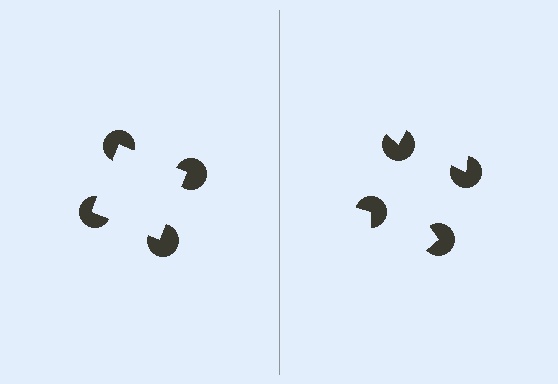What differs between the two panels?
The pac-man discs are positioned identically on both sides; only the wedge orientations differ. On the left they align to a square; on the right they are misaligned.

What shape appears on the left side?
An illusory square.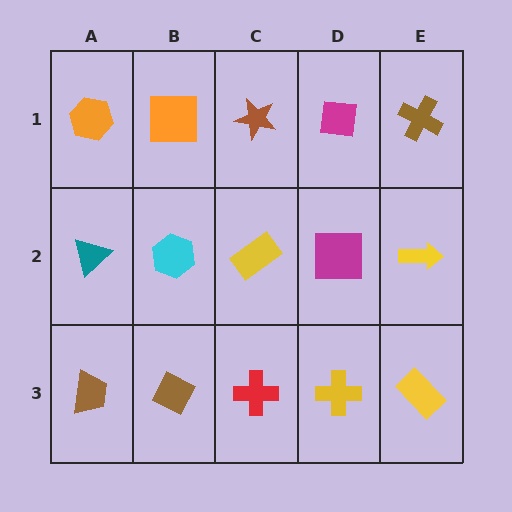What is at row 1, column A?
An orange hexagon.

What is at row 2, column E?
A yellow arrow.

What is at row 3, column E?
A yellow rectangle.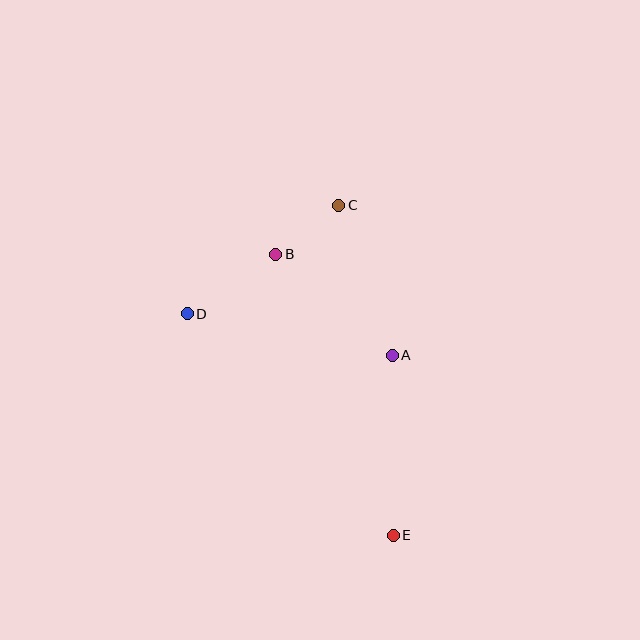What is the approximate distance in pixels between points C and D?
The distance between C and D is approximately 186 pixels.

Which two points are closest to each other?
Points B and C are closest to each other.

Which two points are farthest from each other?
Points C and E are farthest from each other.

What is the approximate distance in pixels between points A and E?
The distance between A and E is approximately 180 pixels.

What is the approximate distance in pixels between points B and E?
The distance between B and E is approximately 305 pixels.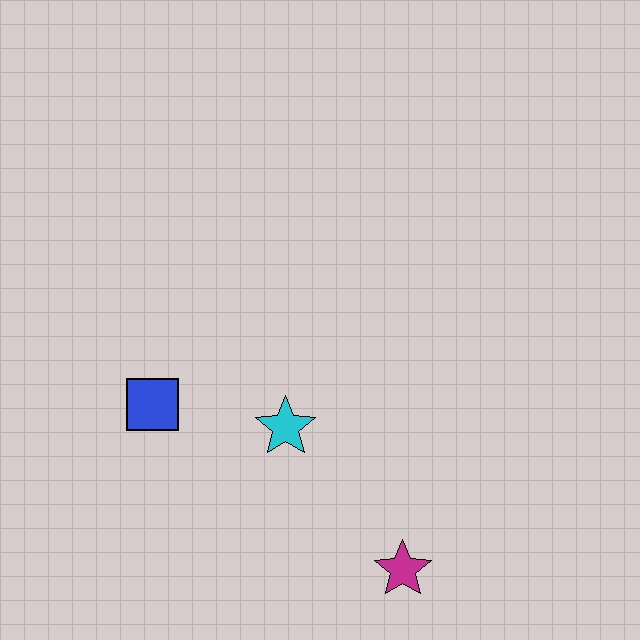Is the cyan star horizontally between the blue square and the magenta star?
Yes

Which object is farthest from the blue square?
The magenta star is farthest from the blue square.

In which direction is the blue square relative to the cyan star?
The blue square is to the left of the cyan star.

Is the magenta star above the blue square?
No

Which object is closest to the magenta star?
The cyan star is closest to the magenta star.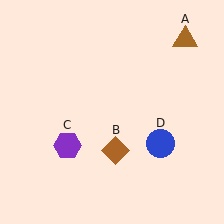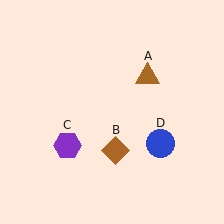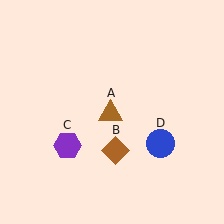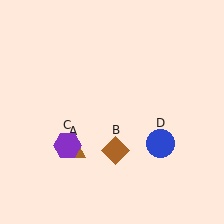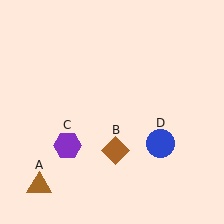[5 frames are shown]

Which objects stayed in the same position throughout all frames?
Brown diamond (object B) and purple hexagon (object C) and blue circle (object D) remained stationary.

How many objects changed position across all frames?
1 object changed position: brown triangle (object A).